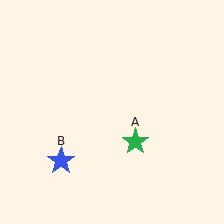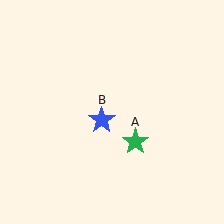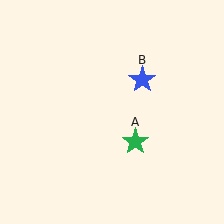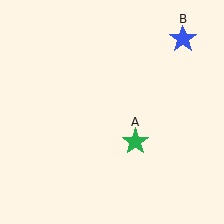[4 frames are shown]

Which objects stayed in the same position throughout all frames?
Green star (object A) remained stationary.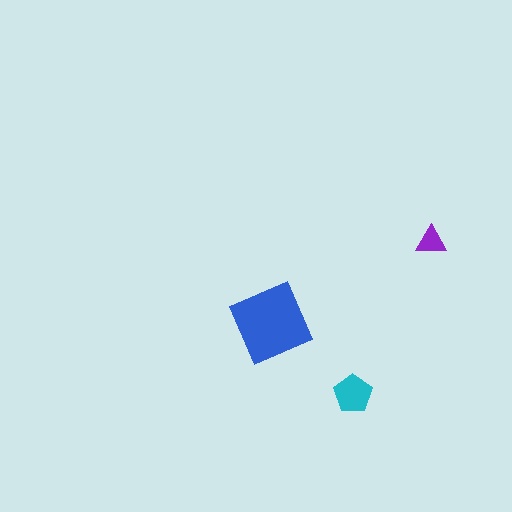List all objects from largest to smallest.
The blue diamond, the cyan pentagon, the purple triangle.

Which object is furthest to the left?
The blue diamond is leftmost.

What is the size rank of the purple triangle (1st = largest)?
3rd.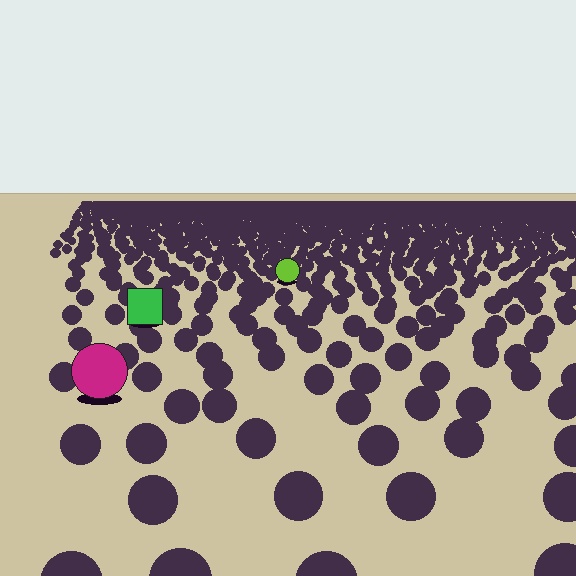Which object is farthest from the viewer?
The lime circle is farthest from the viewer. It appears smaller and the ground texture around it is denser.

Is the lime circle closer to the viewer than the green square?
No. The green square is closer — you can tell from the texture gradient: the ground texture is coarser near it.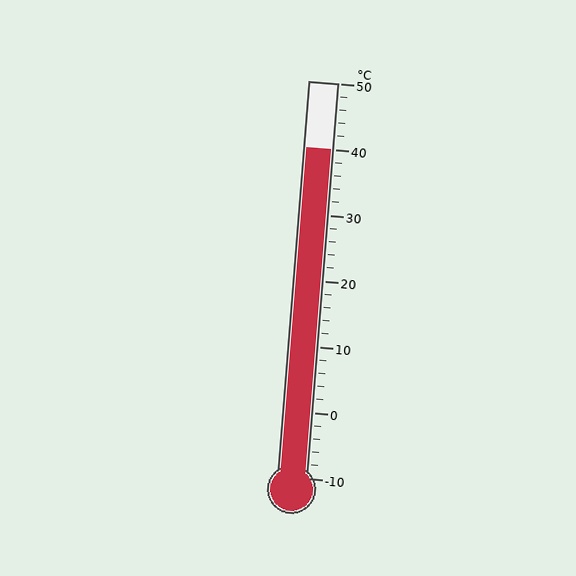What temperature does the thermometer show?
The thermometer shows approximately 40°C.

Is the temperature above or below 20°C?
The temperature is above 20°C.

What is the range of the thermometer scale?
The thermometer scale ranges from -10°C to 50°C.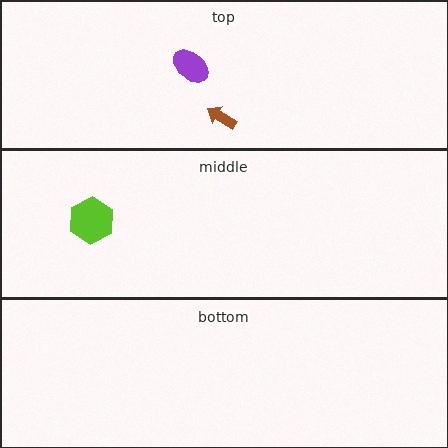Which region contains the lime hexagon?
The middle region.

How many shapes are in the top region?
2.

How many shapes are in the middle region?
1.